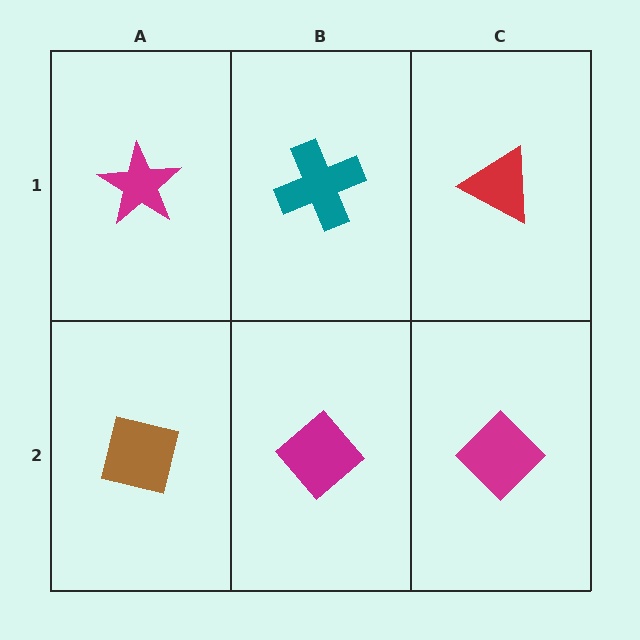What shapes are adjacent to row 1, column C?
A magenta diamond (row 2, column C), a teal cross (row 1, column B).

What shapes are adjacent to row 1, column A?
A brown square (row 2, column A), a teal cross (row 1, column B).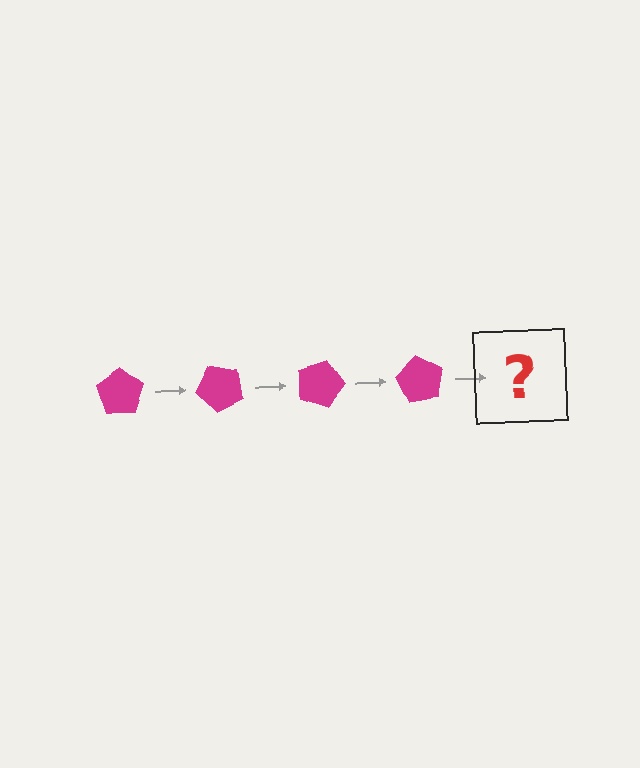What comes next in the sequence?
The next element should be a magenta pentagon rotated 180 degrees.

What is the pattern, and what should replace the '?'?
The pattern is that the pentagon rotates 45 degrees each step. The '?' should be a magenta pentagon rotated 180 degrees.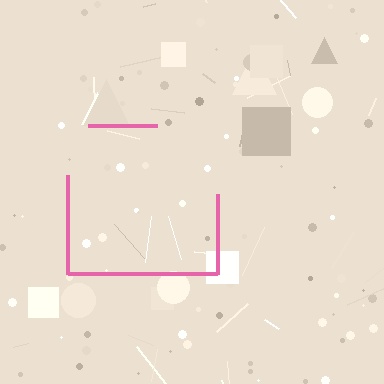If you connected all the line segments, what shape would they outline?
They would outline a square.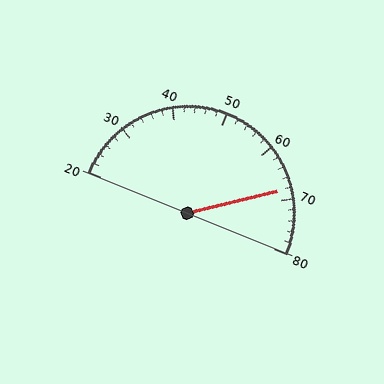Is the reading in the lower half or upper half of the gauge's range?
The reading is in the upper half of the range (20 to 80).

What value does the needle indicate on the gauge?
The needle indicates approximately 68.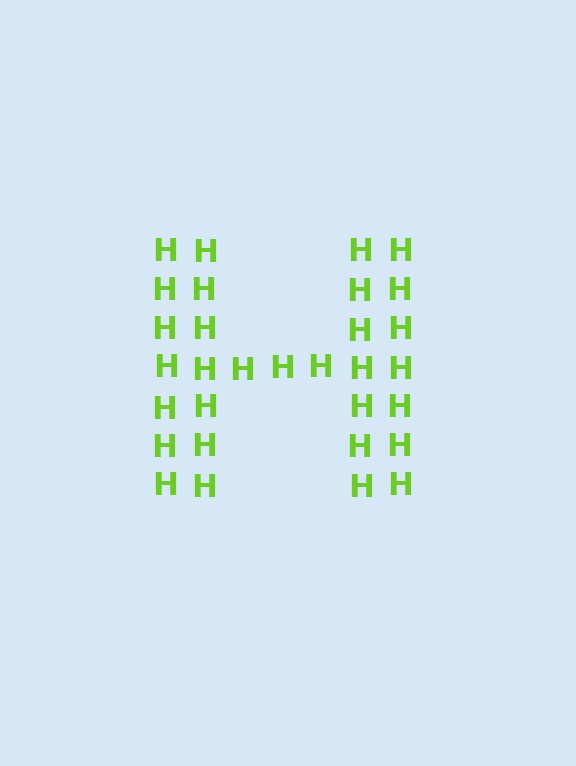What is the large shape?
The large shape is the letter H.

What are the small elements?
The small elements are letter H's.